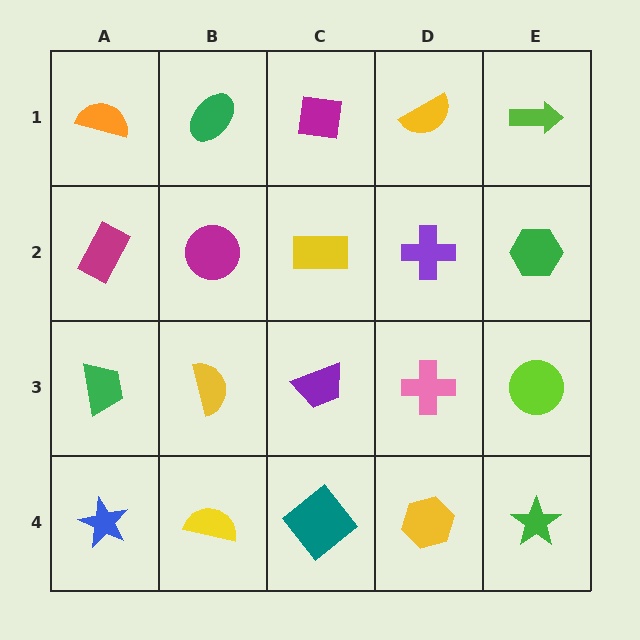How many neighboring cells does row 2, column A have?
3.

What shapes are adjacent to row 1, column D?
A purple cross (row 2, column D), a magenta square (row 1, column C), a lime arrow (row 1, column E).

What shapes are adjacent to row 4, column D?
A pink cross (row 3, column D), a teal diamond (row 4, column C), a green star (row 4, column E).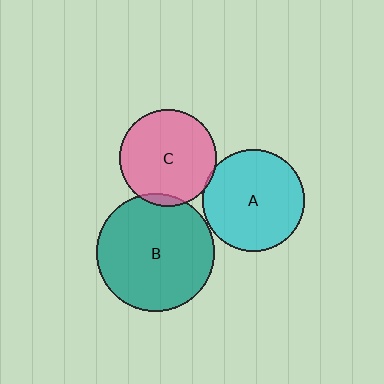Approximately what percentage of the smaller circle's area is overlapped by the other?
Approximately 5%.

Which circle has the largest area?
Circle B (teal).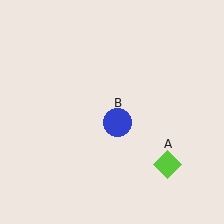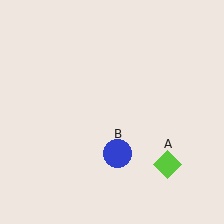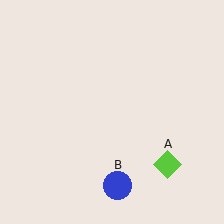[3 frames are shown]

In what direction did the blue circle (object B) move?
The blue circle (object B) moved down.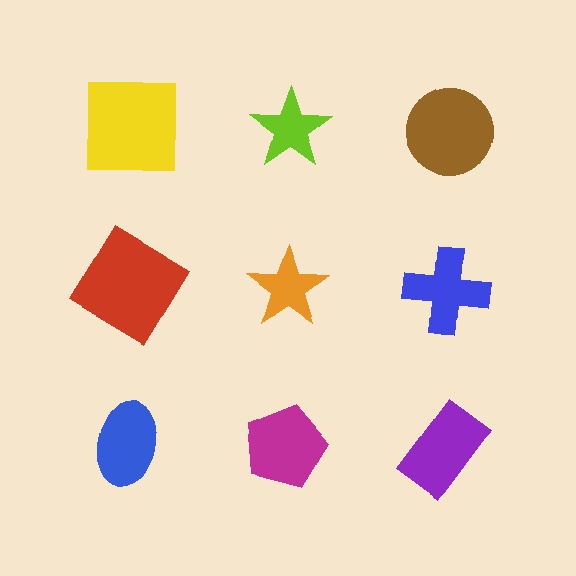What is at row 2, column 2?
An orange star.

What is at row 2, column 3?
A blue cross.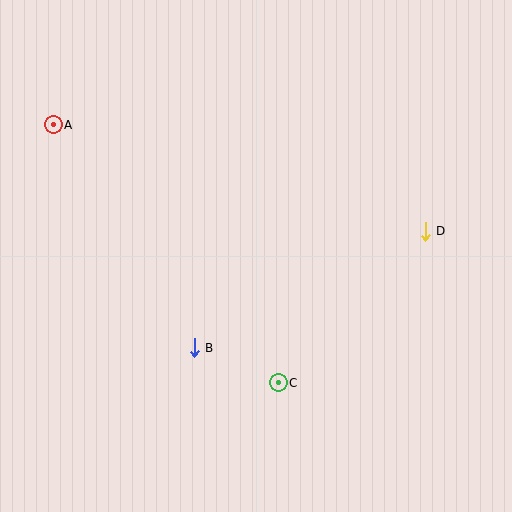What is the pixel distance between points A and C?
The distance between A and C is 343 pixels.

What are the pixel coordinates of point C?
Point C is at (278, 383).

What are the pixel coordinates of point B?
Point B is at (194, 348).